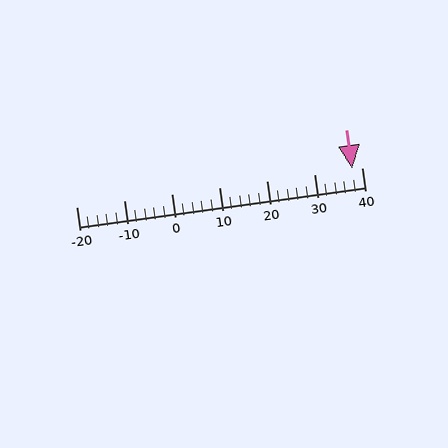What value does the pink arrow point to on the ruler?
The pink arrow points to approximately 38.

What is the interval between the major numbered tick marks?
The major tick marks are spaced 10 units apart.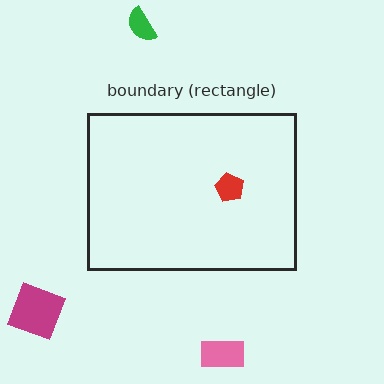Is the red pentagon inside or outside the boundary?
Inside.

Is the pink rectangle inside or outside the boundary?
Outside.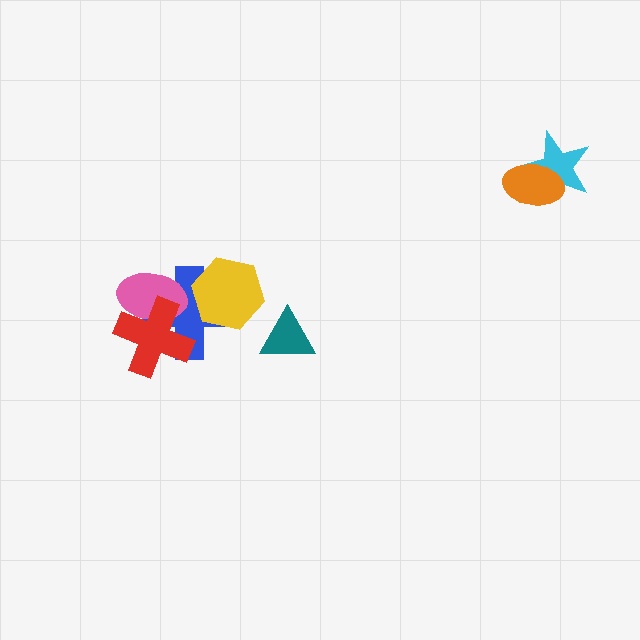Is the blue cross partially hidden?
Yes, it is partially covered by another shape.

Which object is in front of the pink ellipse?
The red cross is in front of the pink ellipse.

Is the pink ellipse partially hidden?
Yes, it is partially covered by another shape.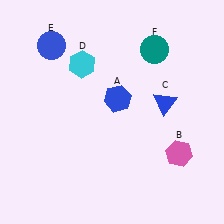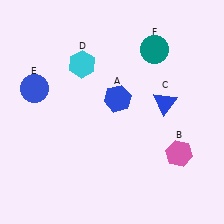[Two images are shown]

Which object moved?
The blue circle (E) moved down.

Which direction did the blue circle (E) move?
The blue circle (E) moved down.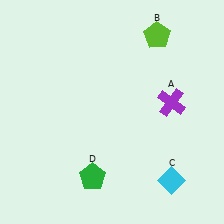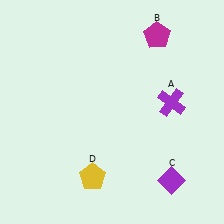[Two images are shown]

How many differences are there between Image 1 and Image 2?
There are 3 differences between the two images.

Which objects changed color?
B changed from lime to magenta. C changed from cyan to purple. D changed from green to yellow.